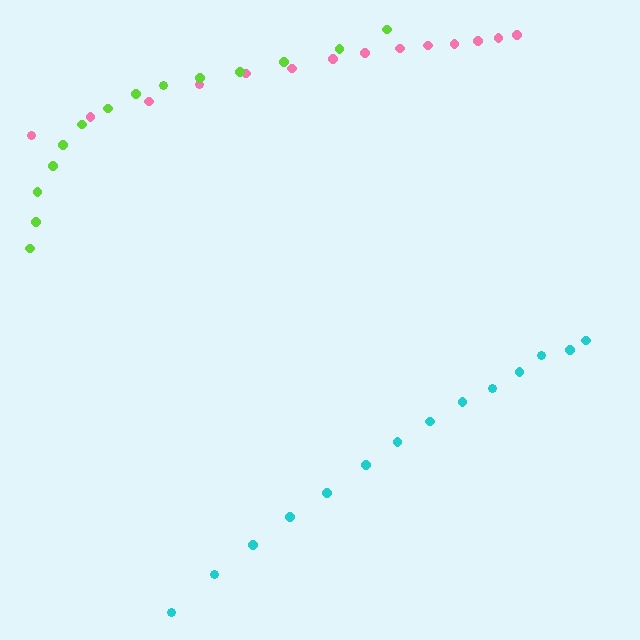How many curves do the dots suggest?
There are 3 distinct paths.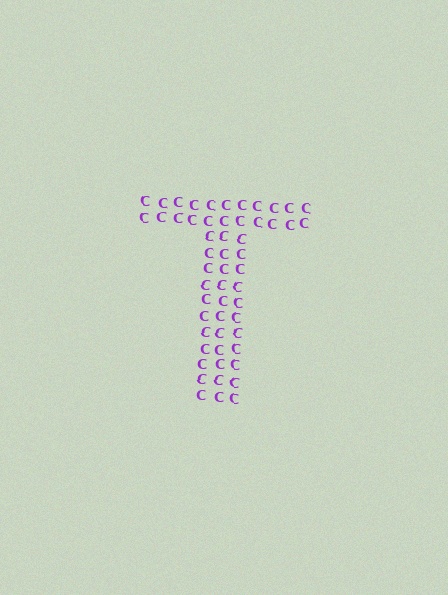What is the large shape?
The large shape is the letter T.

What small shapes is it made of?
It is made of small letter C's.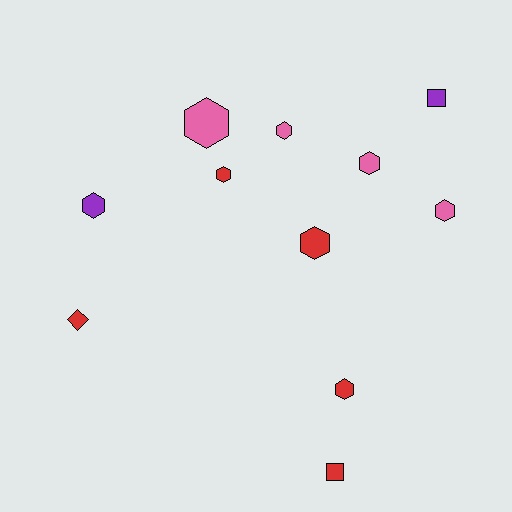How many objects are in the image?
There are 11 objects.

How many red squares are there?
There is 1 red square.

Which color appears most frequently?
Red, with 5 objects.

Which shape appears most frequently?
Hexagon, with 8 objects.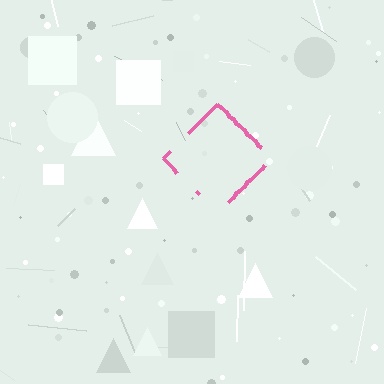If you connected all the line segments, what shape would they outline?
They would outline a diamond.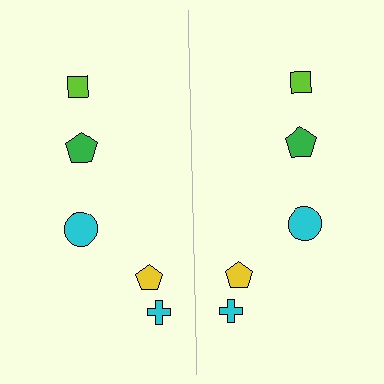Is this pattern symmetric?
Yes, this pattern has bilateral (reflection) symmetry.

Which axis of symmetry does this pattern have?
The pattern has a vertical axis of symmetry running through the center of the image.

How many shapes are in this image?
There are 10 shapes in this image.